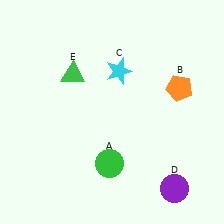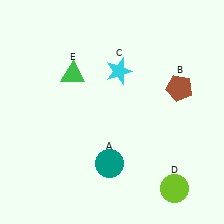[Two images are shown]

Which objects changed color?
A changed from green to teal. B changed from orange to brown. D changed from purple to lime.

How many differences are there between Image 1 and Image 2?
There are 3 differences between the two images.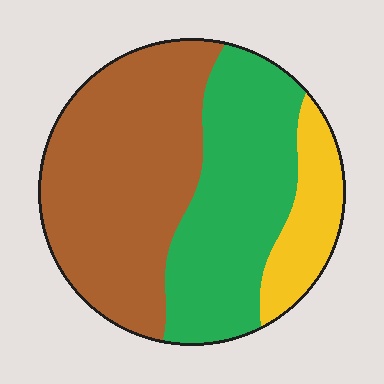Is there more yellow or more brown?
Brown.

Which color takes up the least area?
Yellow, at roughly 15%.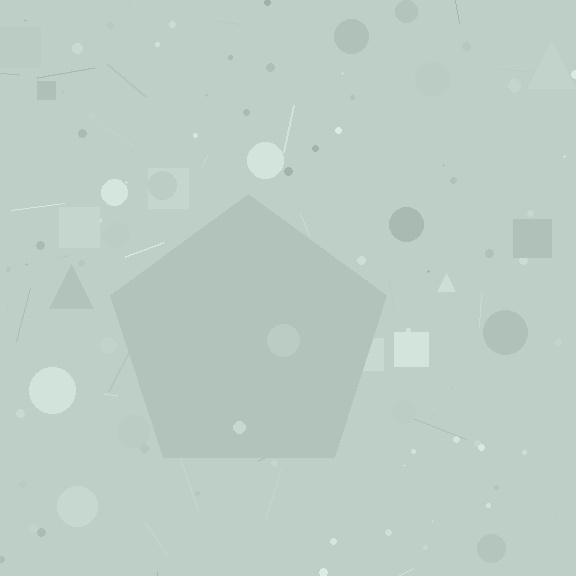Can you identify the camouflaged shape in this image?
The camouflaged shape is a pentagon.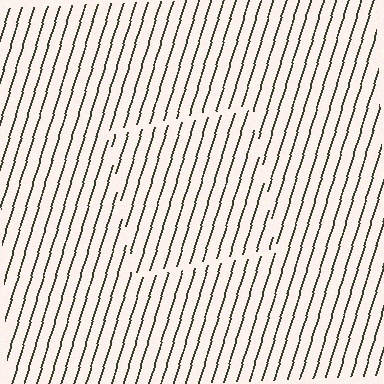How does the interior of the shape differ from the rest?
The interior of the shape contains the same grating, shifted by half a period — the contour is defined by the phase discontinuity where line-ends from the inner and outer gratings abut.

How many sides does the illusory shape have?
4 sides — the line-ends trace a square.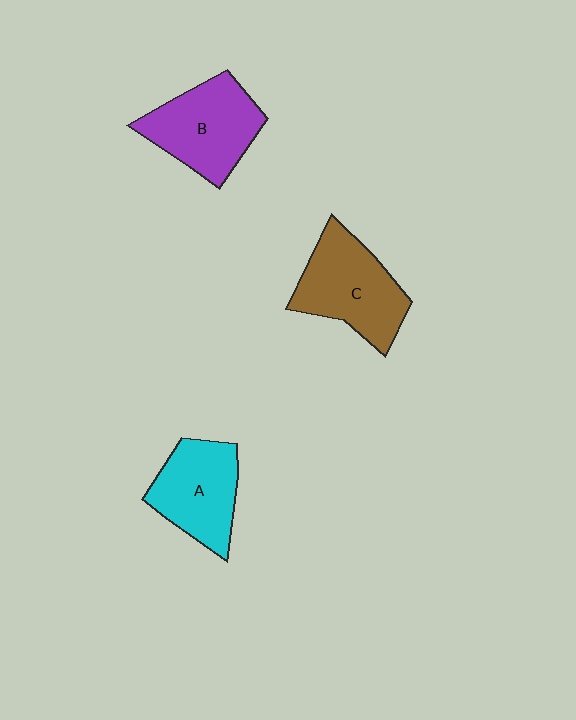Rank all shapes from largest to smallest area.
From largest to smallest: C (brown), B (purple), A (cyan).